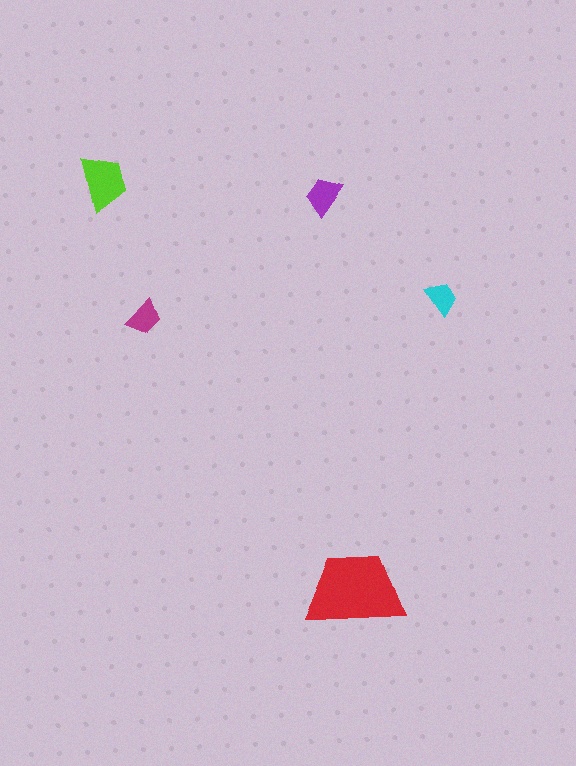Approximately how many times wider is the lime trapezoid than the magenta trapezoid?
About 1.5 times wider.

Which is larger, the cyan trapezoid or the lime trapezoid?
The lime one.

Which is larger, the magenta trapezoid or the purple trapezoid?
The purple one.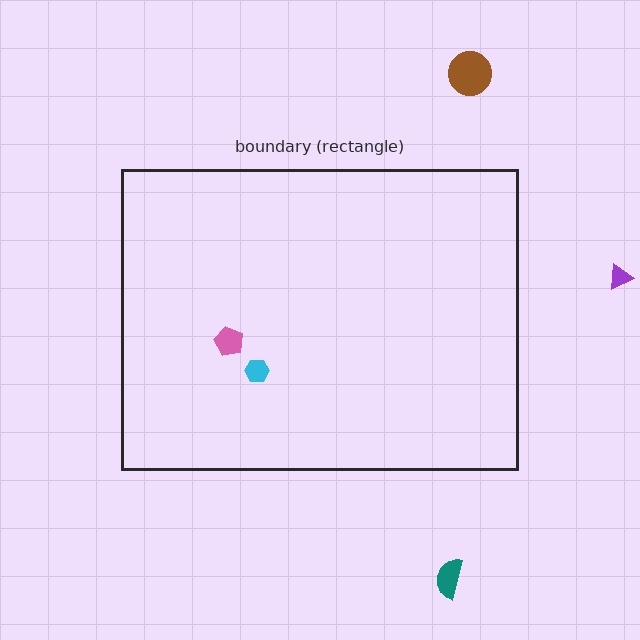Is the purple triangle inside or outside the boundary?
Outside.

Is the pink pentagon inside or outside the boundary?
Inside.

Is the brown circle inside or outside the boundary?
Outside.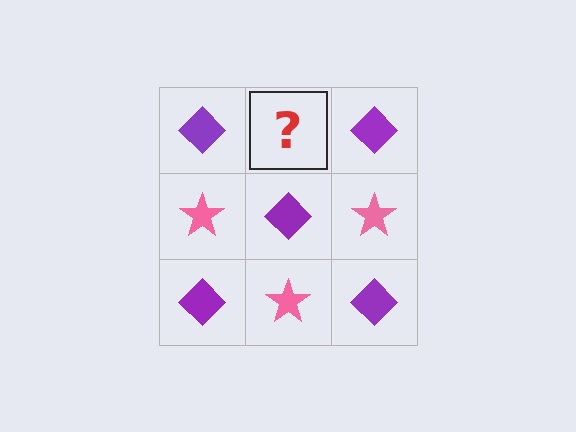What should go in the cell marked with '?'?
The missing cell should contain a pink star.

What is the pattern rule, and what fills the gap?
The rule is that it alternates purple diamond and pink star in a checkerboard pattern. The gap should be filled with a pink star.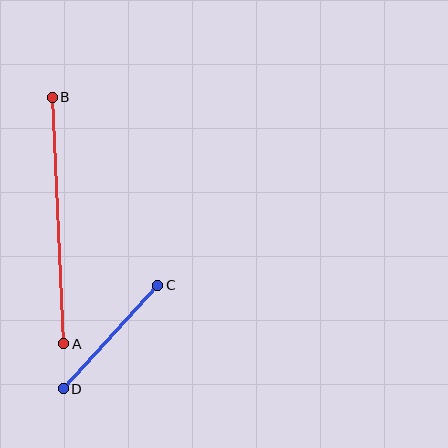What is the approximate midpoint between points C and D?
The midpoint is at approximately (111, 337) pixels.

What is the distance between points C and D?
The distance is approximately 140 pixels.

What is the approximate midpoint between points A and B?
The midpoint is at approximately (58, 220) pixels.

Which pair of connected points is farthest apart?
Points A and B are farthest apart.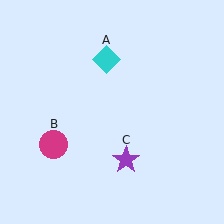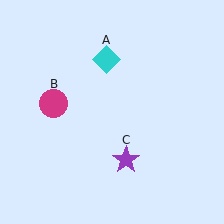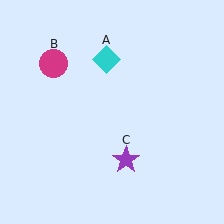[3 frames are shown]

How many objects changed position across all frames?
1 object changed position: magenta circle (object B).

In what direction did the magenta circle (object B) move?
The magenta circle (object B) moved up.